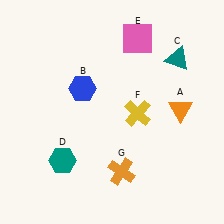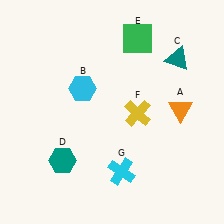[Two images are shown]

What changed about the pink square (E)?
In Image 1, E is pink. In Image 2, it changed to green.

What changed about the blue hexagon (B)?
In Image 1, B is blue. In Image 2, it changed to cyan.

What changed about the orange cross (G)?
In Image 1, G is orange. In Image 2, it changed to cyan.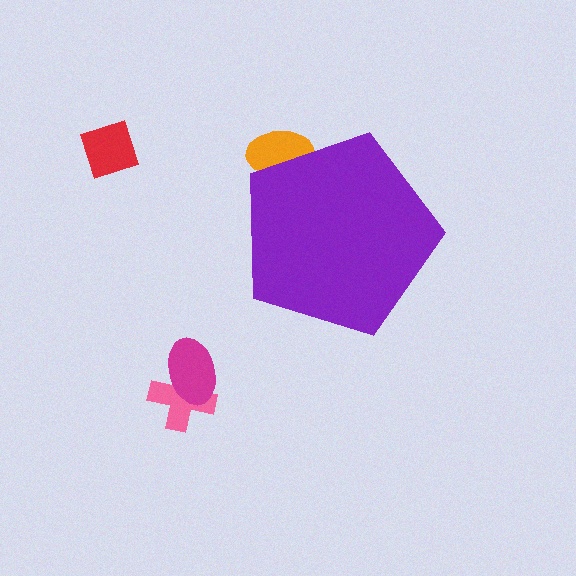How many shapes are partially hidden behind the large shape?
1 shape is partially hidden.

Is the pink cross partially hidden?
No, the pink cross is fully visible.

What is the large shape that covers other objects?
A purple pentagon.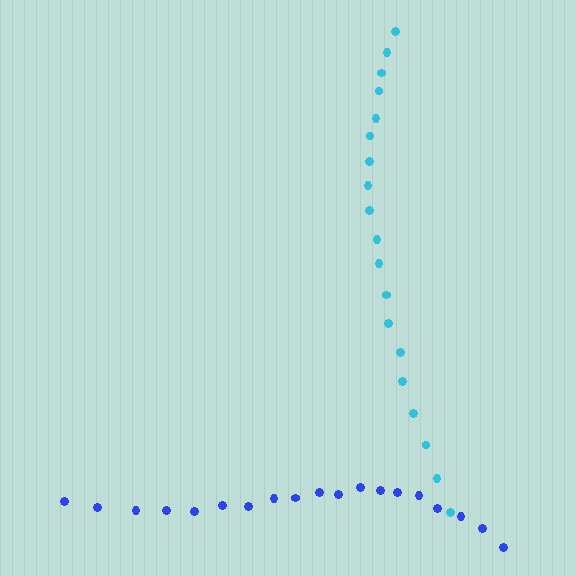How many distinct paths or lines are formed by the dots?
There are 2 distinct paths.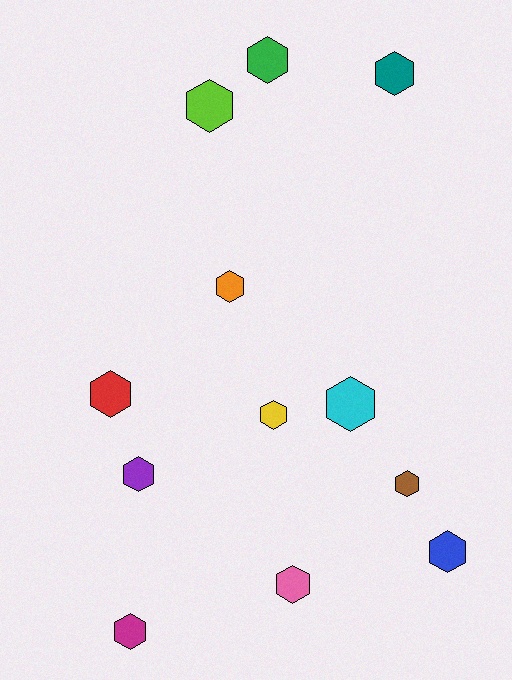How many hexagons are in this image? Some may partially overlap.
There are 12 hexagons.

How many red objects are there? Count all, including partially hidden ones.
There is 1 red object.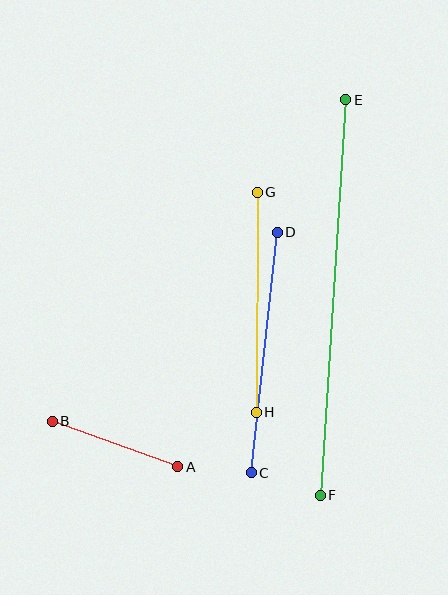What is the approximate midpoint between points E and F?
The midpoint is at approximately (333, 298) pixels.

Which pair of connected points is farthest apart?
Points E and F are farthest apart.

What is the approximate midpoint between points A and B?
The midpoint is at approximately (115, 444) pixels.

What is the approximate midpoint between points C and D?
The midpoint is at approximately (264, 353) pixels.